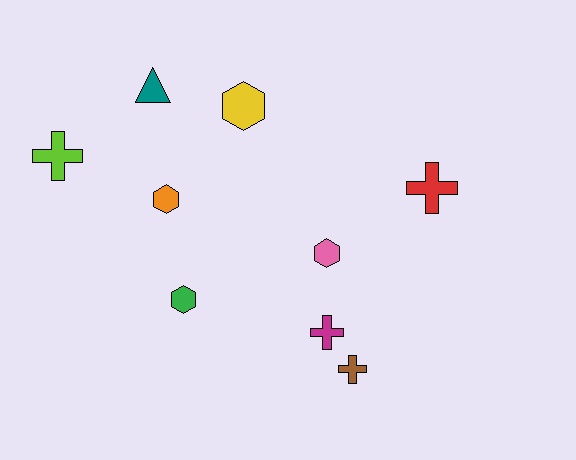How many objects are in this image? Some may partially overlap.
There are 9 objects.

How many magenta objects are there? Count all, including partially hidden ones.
There is 1 magenta object.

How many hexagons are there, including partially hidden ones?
There are 4 hexagons.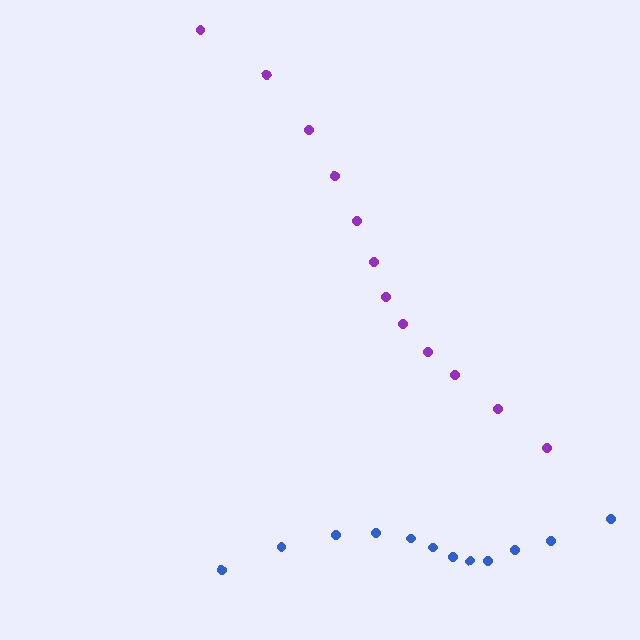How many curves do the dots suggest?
There are 2 distinct paths.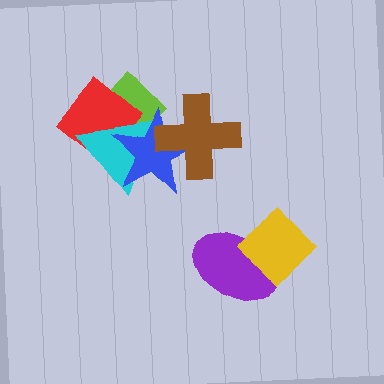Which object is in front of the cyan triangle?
The blue star is in front of the cyan triangle.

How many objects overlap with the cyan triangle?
3 objects overlap with the cyan triangle.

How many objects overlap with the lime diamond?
3 objects overlap with the lime diamond.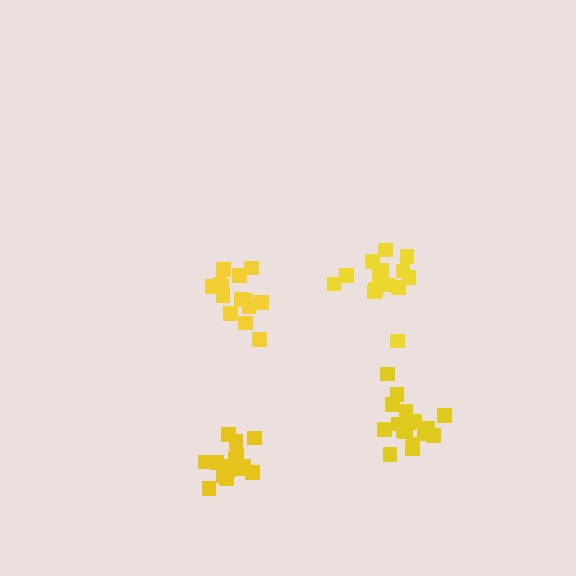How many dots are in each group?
Group 1: 17 dots, Group 2: 16 dots, Group 3: 15 dots, Group 4: 14 dots (62 total).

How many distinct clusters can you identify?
There are 4 distinct clusters.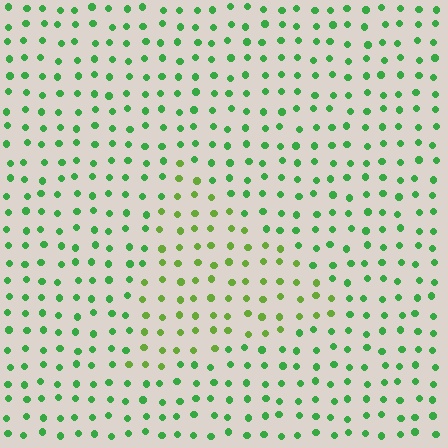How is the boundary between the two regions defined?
The boundary is defined purely by a slight shift in hue (about 32 degrees). Spacing, size, and orientation are identical on both sides.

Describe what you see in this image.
The image is filled with small green elements in a uniform arrangement. A triangle-shaped region is visible where the elements are tinted to a slightly different hue, forming a subtle color boundary.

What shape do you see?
I see a triangle.